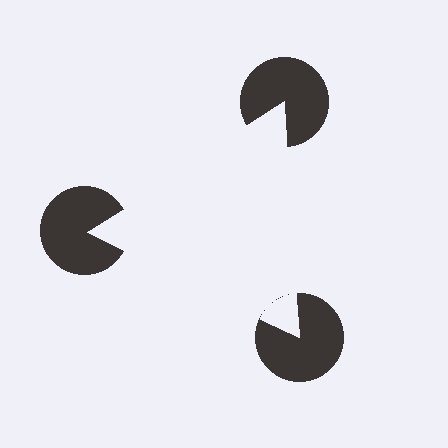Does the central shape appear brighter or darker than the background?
It typically appears slightly brighter than the background, even though no actual brightness change is drawn.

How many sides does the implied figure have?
3 sides.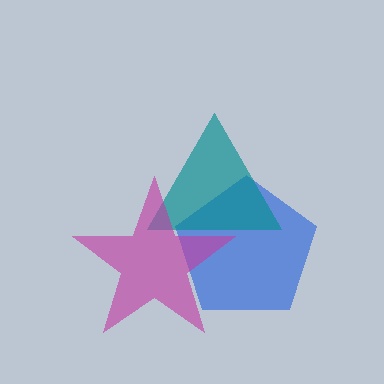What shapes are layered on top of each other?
The layered shapes are: a blue pentagon, a teal triangle, a magenta star.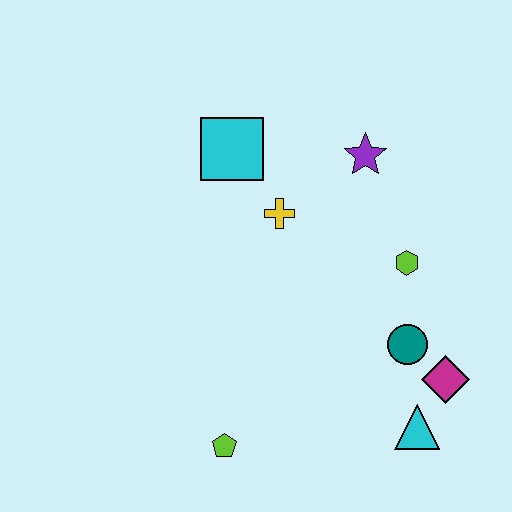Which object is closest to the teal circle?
The magenta diamond is closest to the teal circle.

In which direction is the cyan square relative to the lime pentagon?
The cyan square is above the lime pentagon.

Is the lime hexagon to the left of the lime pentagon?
No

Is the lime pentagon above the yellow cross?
No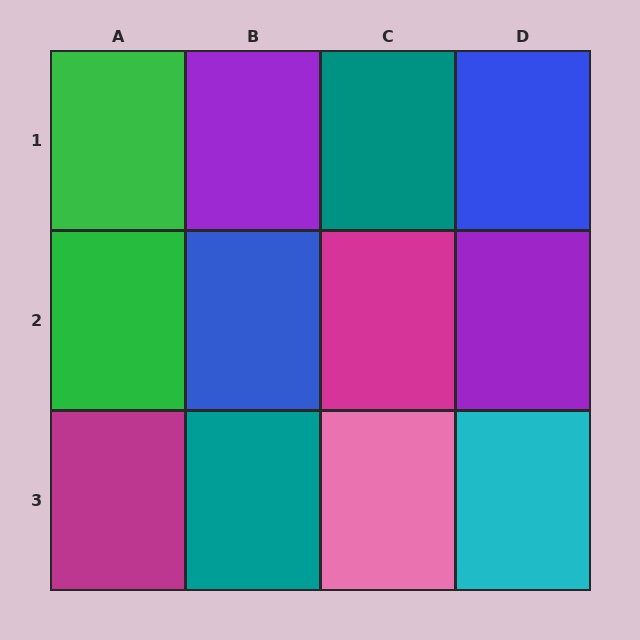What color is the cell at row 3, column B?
Teal.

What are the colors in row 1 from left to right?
Green, purple, teal, blue.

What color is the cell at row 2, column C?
Magenta.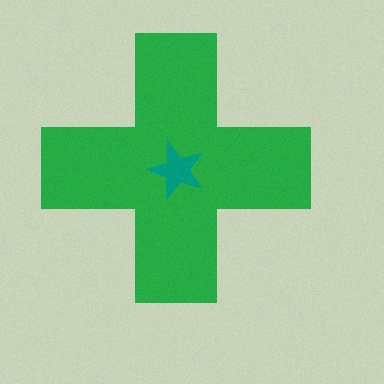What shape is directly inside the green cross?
The teal star.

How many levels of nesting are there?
2.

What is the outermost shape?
The green cross.